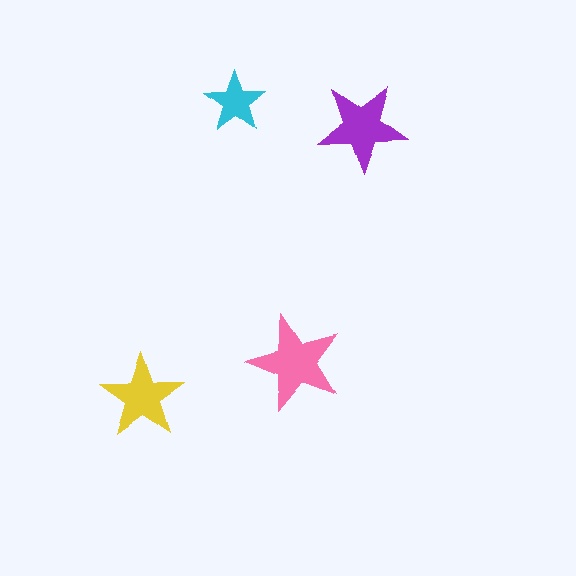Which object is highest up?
The cyan star is topmost.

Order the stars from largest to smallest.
the pink one, the purple one, the yellow one, the cyan one.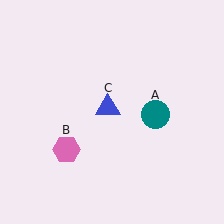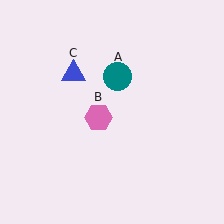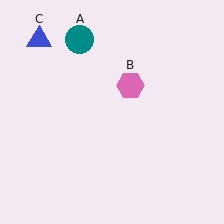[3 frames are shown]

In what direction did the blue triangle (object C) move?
The blue triangle (object C) moved up and to the left.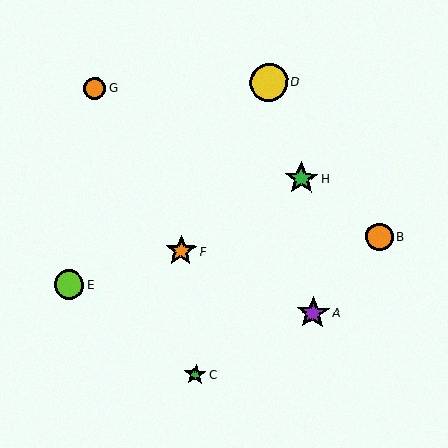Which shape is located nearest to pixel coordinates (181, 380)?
The green star (labeled C) at (196, 375) is nearest to that location.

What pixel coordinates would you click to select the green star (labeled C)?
Click at (196, 375) to select the green star C.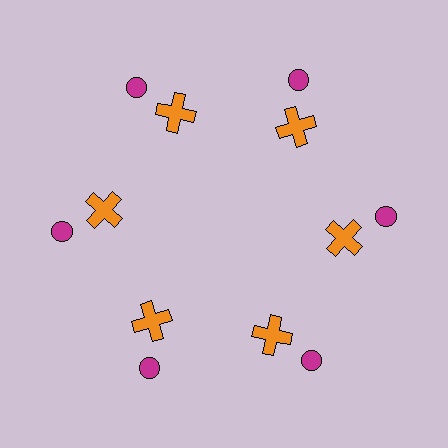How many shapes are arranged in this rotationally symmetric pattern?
There are 12 shapes, arranged in 6 groups of 2.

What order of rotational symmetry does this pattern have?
This pattern has 6-fold rotational symmetry.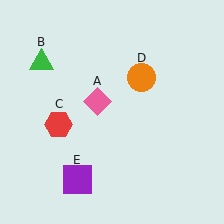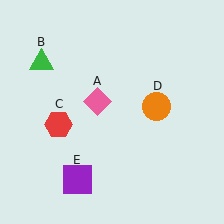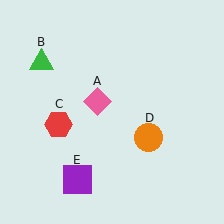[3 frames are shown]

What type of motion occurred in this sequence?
The orange circle (object D) rotated clockwise around the center of the scene.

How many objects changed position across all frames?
1 object changed position: orange circle (object D).